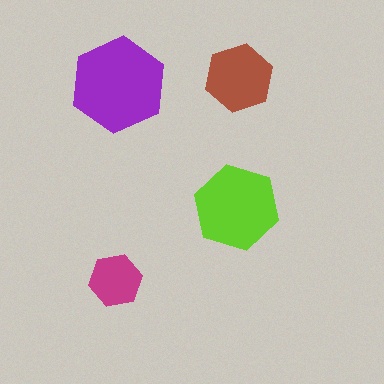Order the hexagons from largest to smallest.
the purple one, the lime one, the brown one, the magenta one.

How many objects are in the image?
There are 4 objects in the image.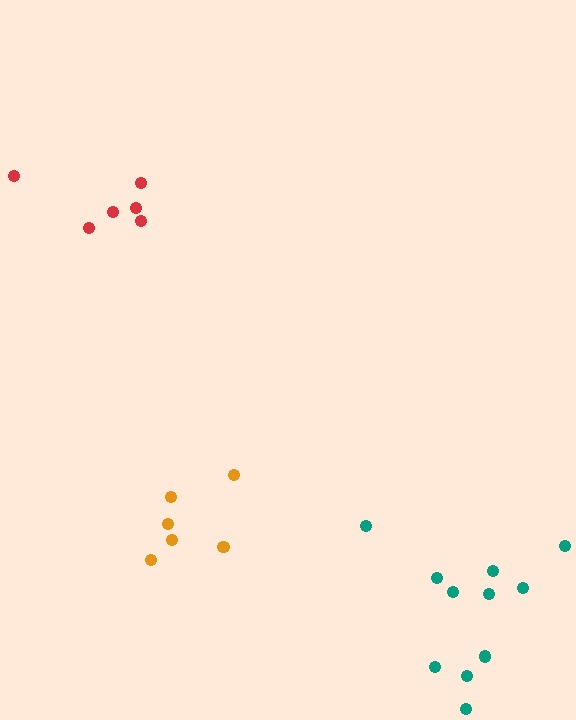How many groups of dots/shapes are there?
There are 3 groups.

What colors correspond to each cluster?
The clusters are colored: teal, orange, red.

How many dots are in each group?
Group 1: 11 dots, Group 2: 6 dots, Group 3: 6 dots (23 total).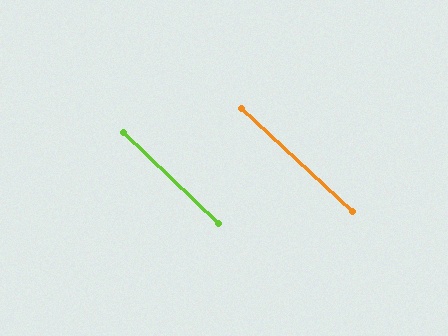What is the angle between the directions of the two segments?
Approximately 1 degree.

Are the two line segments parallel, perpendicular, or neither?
Parallel — their directions differ by only 0.9°.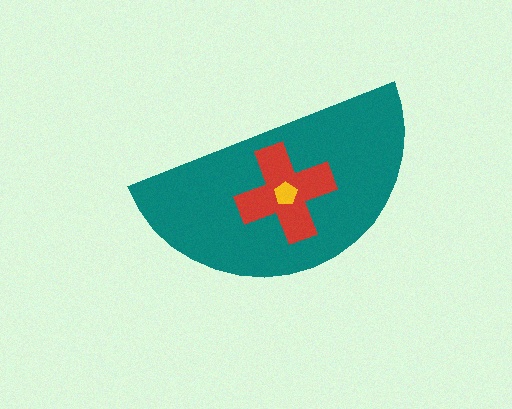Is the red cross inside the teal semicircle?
Yes.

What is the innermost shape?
The yellow pentagon.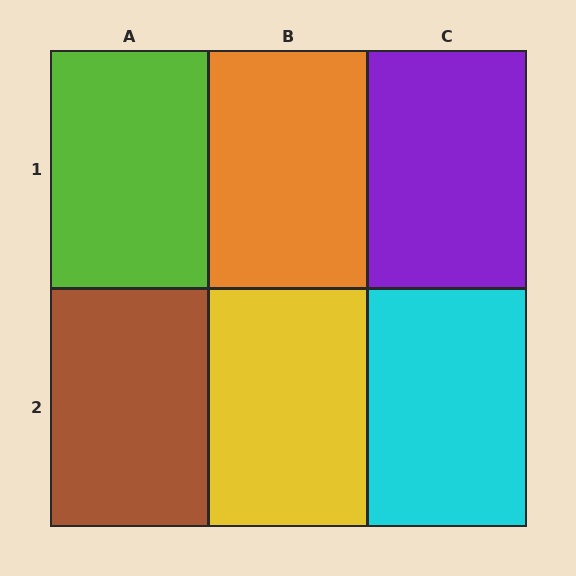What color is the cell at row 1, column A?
Lime.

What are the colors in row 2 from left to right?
Brown, yellow, cyan.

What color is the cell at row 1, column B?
Orange.